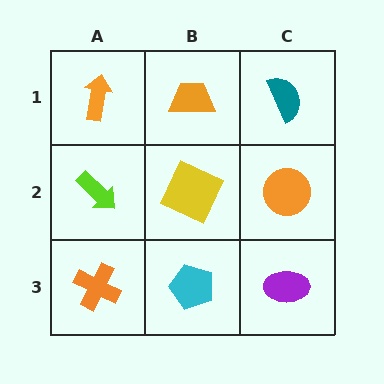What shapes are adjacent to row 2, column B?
An orange trapezoid (row 1, column B), a cyan pentagon (row 3, column B), a lime arrow (row 2, column A), an orange circle (row 2, column C).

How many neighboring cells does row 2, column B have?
4.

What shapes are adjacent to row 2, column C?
A teal semicircle (row 1, column C), a purple ellipse (row 3, column C), a yellow square (row 2, column B).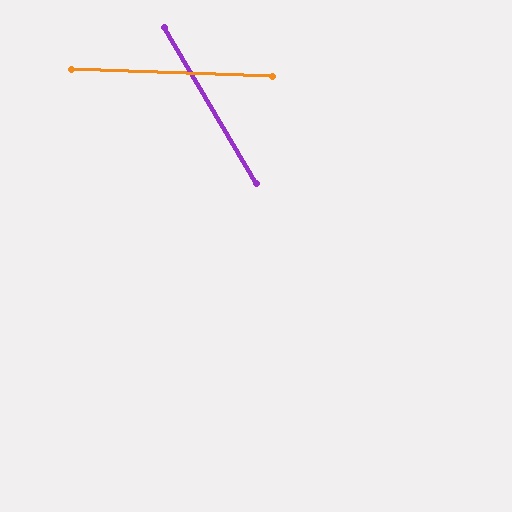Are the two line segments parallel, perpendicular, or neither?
Neither parallel nor perpendicular — they differ by about 58°.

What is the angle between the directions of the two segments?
Approximately 58 degrees.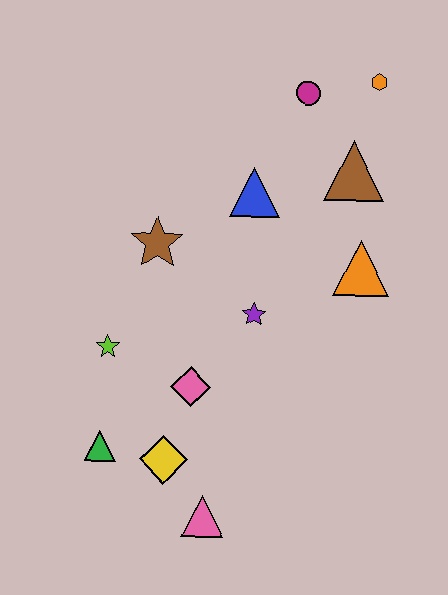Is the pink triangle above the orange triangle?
No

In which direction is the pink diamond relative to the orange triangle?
The pink diamond is to the left of the orange triangle.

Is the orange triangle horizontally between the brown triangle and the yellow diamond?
No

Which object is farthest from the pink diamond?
The orange hexagon is farthest from the pink diamond.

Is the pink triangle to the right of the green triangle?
Yes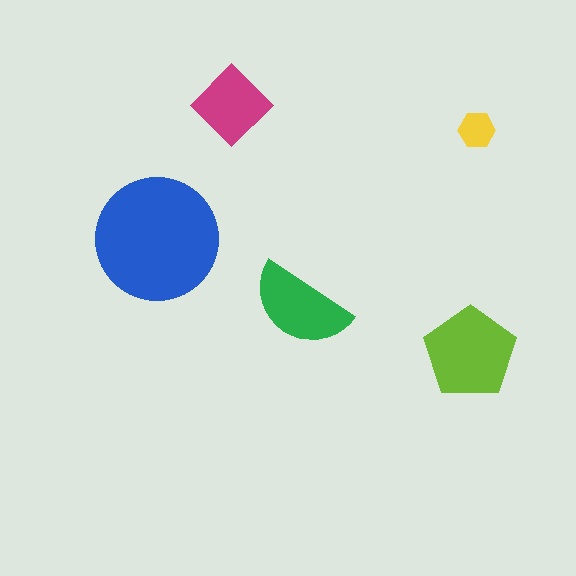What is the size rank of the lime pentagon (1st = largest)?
2nd.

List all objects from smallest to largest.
The yellow hexagon, the magenta diamond, the green semicircle, the lime pentagon, the blue circle.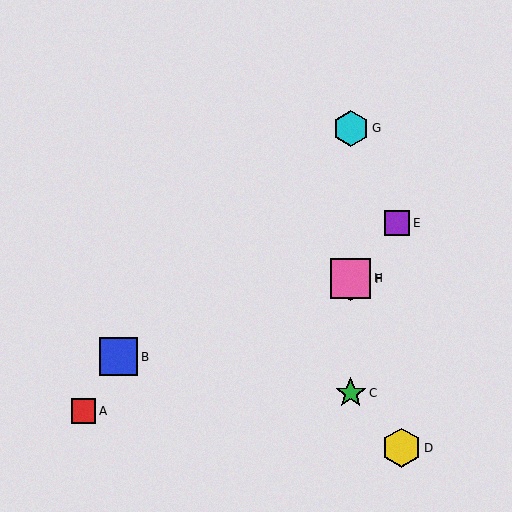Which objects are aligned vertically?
Objects C, F, G, H are aligned vertically.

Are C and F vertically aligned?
Yes, both are at x≈351.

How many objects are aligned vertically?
4 objects (C, F, G, H) are aligned vertically.